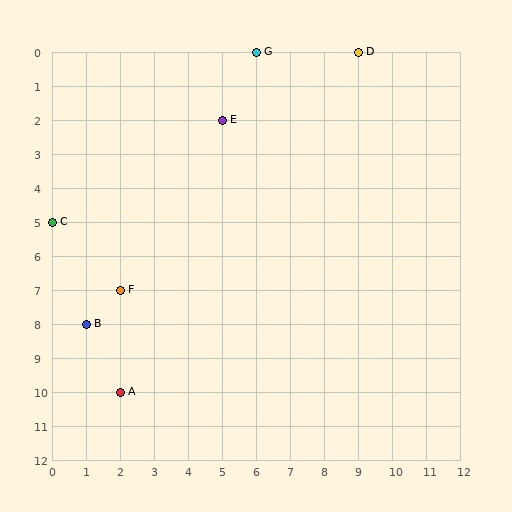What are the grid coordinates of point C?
Point C is at grid coordinates (0, 5).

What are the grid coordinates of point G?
Point G is at grid coordinates (6, 0).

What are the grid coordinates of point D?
Point D is at grid coordinates (9, 0).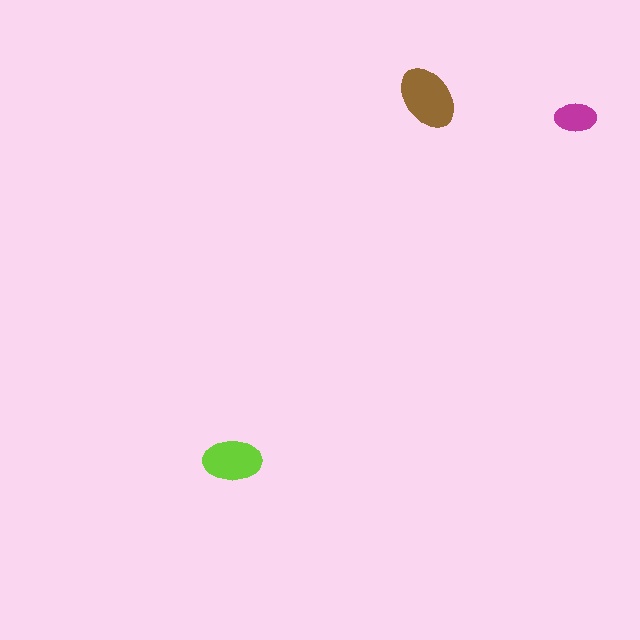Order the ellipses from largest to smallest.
the brown one, the lime one, the magenta one.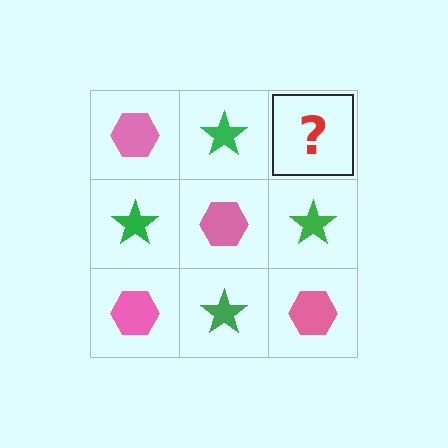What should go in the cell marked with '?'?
The missing cell should contain a pink hexagon.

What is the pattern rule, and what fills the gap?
The rule is that it alternates pink hexagon and green star in a checkerboard pattern. The gap should be filled with a pink hexagon.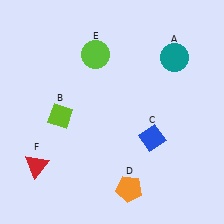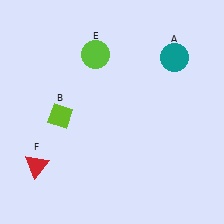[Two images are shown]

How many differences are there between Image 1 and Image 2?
There are 2 differences between the two images.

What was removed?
The orange pentagon (D), the blue diamond (C) were removed in Image 2.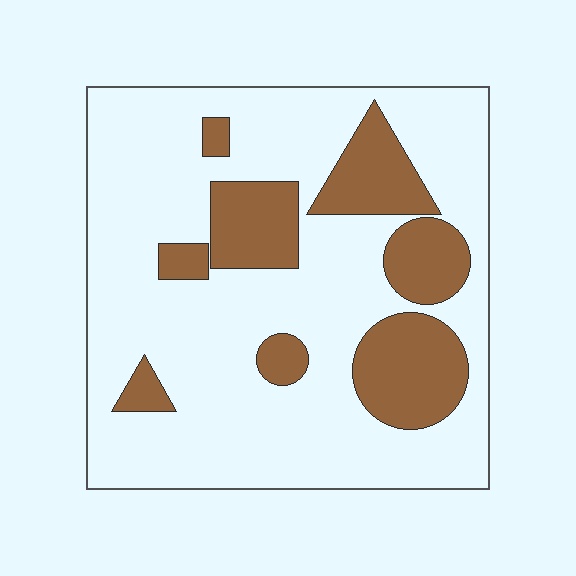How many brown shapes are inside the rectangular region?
8.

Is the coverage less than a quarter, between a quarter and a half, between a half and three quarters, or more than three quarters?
Less than a quarter.